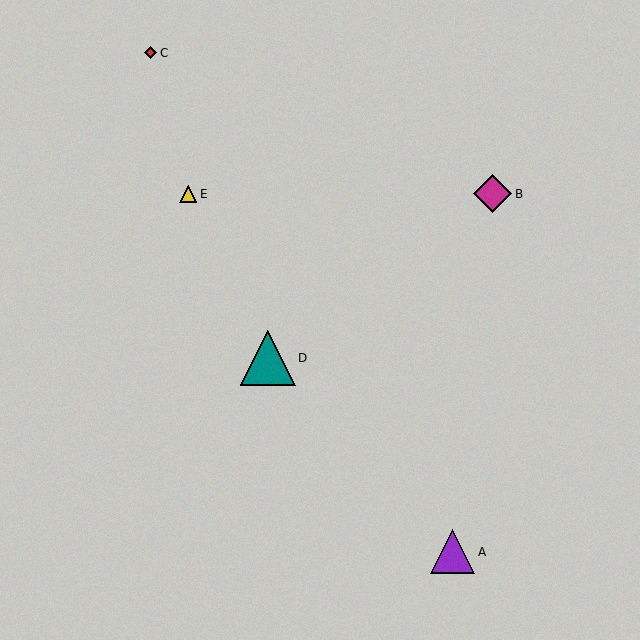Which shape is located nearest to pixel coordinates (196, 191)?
The yellow triangle (labeled E) at (188, 194) is nearest to that location.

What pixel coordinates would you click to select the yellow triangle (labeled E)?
Click at (188, 194) to select the yellow triangle E.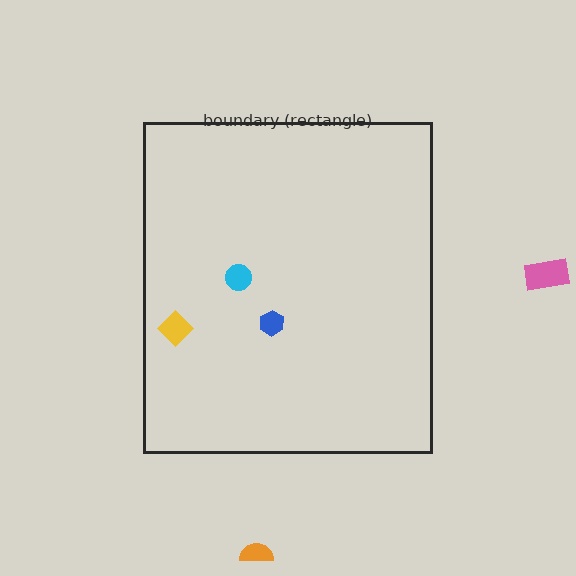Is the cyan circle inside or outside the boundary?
Inside.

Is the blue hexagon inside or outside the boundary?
Inside.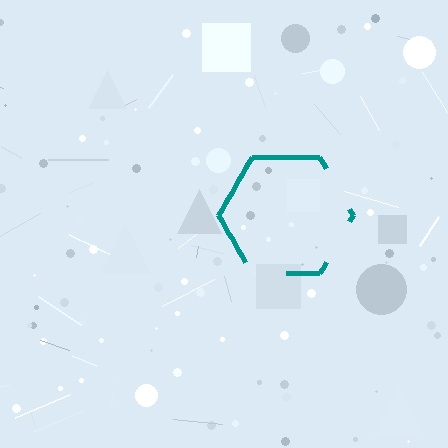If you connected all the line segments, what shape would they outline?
They would outline a hexagon.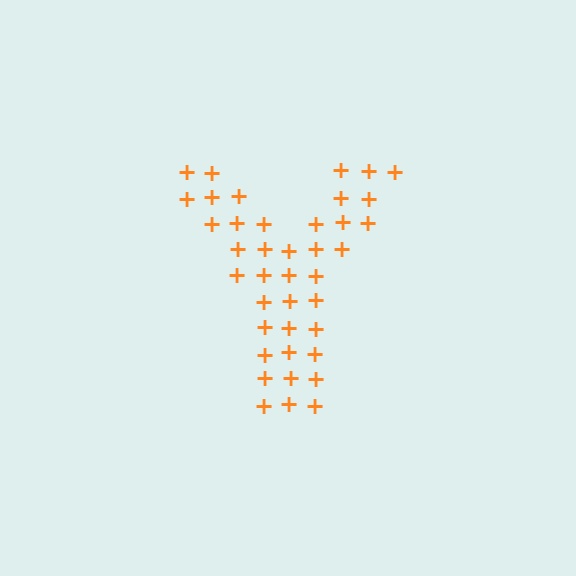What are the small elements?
The small elements are plus signs.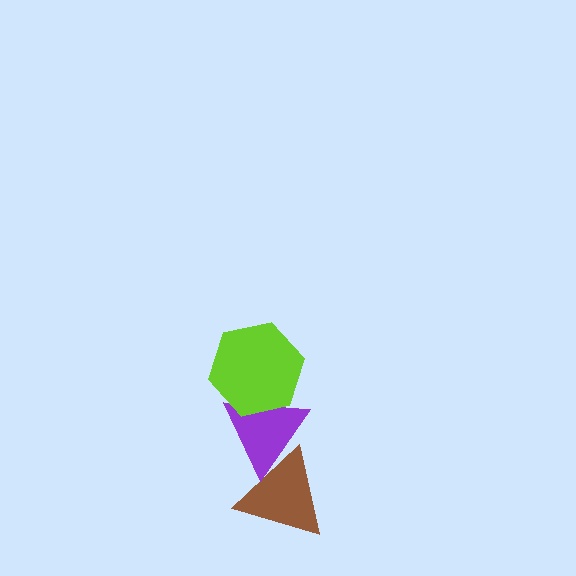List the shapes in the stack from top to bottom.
From top to bottom: the lime hexagon, the purple triangle, the brown triangle.